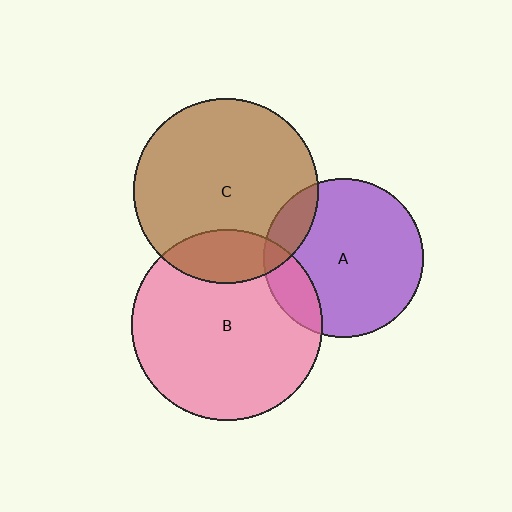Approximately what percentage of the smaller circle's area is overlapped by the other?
Approximately 20%.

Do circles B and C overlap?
Yes.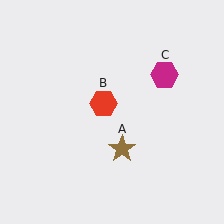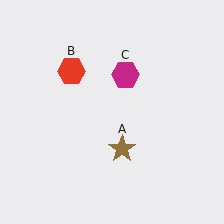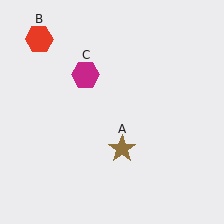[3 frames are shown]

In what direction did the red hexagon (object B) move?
The red hexagon (object B) moved up and to the left.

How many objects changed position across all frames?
2 objects changed position: red hexagon (object B), magenta hexagon (object C).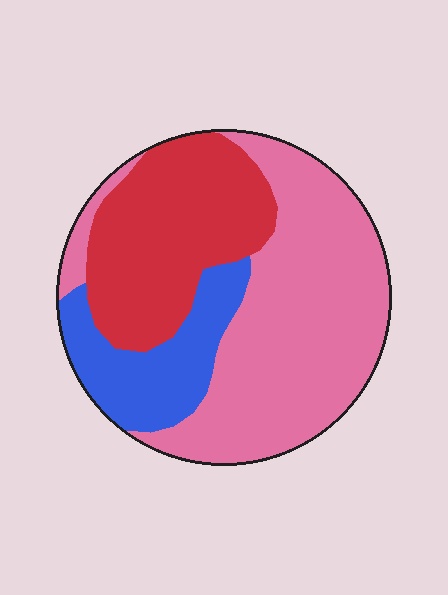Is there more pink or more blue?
Pink.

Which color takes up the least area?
Blue, at roughly 20%.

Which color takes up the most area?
Pink, at roughly 50%.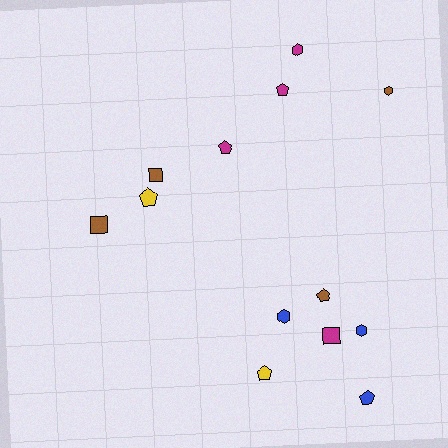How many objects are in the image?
There are 13 objects.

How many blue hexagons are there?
There are 2 blue hexagons.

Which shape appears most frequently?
Pentagon, with 6 objects.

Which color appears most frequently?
Magenta, with 4 objects.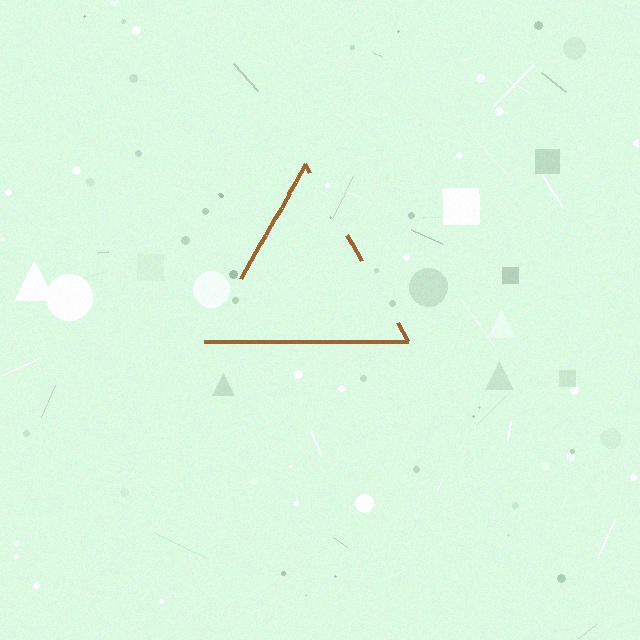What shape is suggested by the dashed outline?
The dashed outline suggests a triangle.